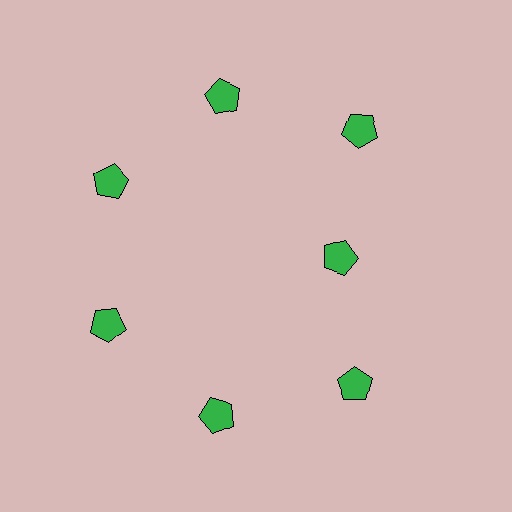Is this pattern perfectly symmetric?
No. The 7 green pentagons are arranged in a ring, but one element near the 3 o'clock position is pulled inward toward the center, breaking the 7-fold rotational symmetry.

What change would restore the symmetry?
The symmetry would be restored by moving it outward, back onto the ring so that all 7 pentagons sit at equal angles and equal distance from the center.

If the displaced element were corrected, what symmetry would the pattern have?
It would have 7-fold rotational symmetry — the pattern would map onto itself every 51 degrees.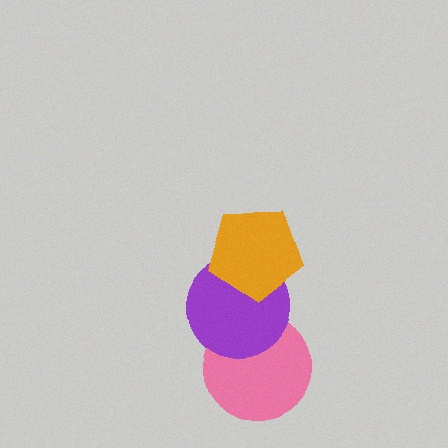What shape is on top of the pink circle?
The purple circle is on top of the pink circle.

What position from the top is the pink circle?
The pink circle is 3rd from the top.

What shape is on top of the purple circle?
The orange pentagon is on top of the purple circle.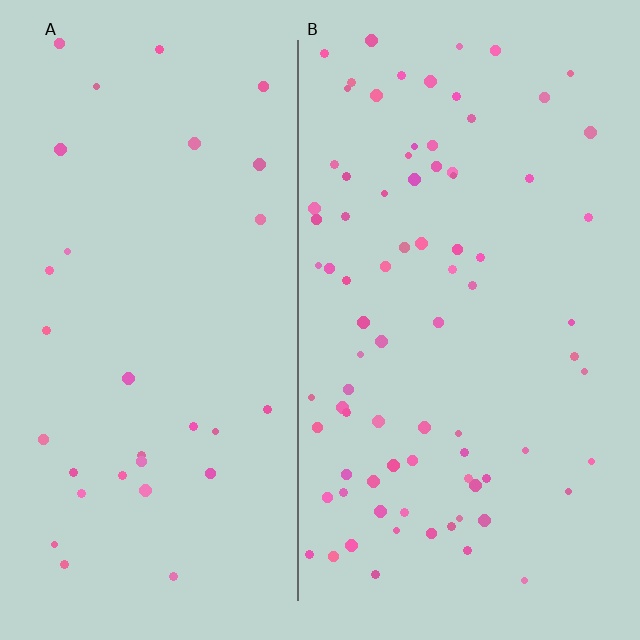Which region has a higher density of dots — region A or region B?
B (the right).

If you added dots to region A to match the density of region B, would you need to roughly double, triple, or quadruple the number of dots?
Approximately triple.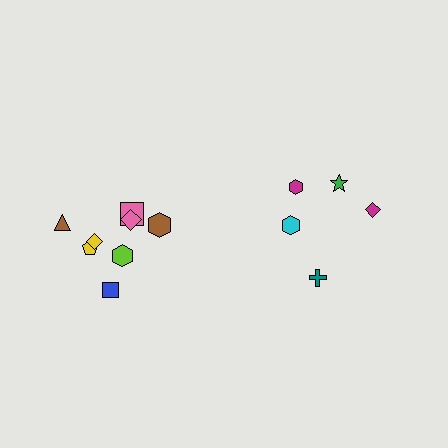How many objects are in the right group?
There are 5 objects.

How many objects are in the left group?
There are 8 objects.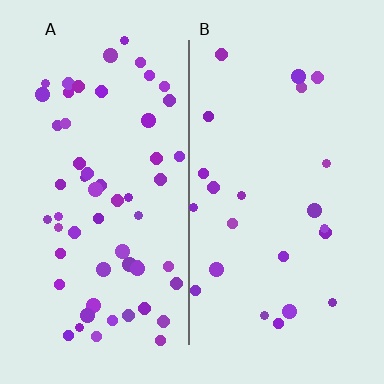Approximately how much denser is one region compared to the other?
Approximately 2.5× — region A over region B.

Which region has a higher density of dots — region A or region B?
A (the left).